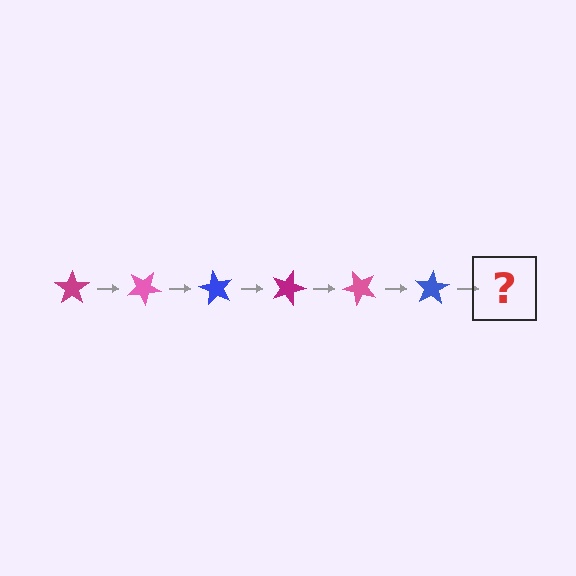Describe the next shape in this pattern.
It should be a magenta star, rotated 180 degrees from the start.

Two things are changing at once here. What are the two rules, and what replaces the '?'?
The two rules are that it rotates 30 degrees each step and the color cycles through magenta, pink, and blue. The '?' should be a magenta star, rotated 180 degrees from the start.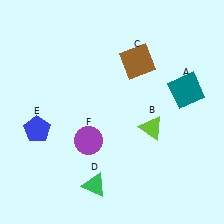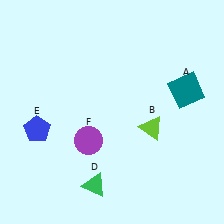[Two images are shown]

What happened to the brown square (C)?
The brown square (C) was removed in Image 2. It was in the top-right area of Image 1.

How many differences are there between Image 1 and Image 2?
There is 1 difference between the two images.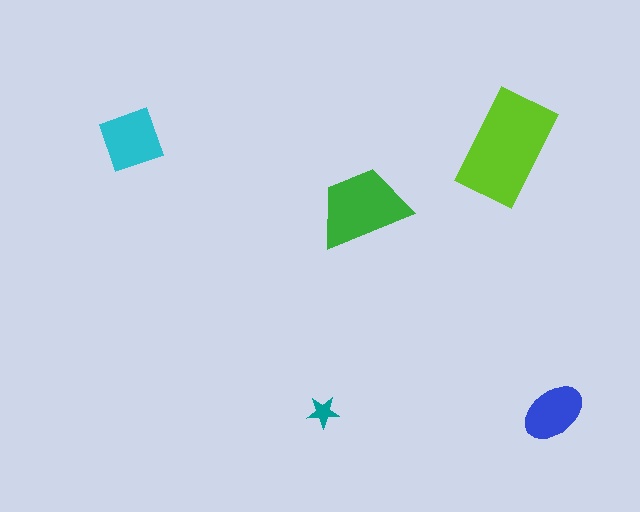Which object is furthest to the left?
The cyan square is leftmost.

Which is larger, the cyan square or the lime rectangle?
The lime rectangle.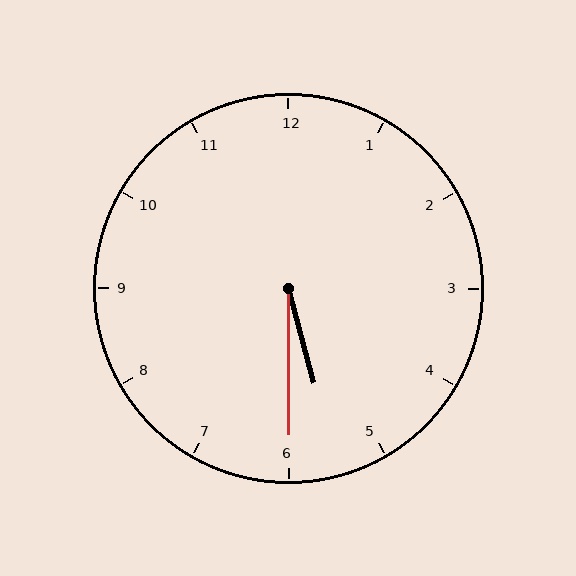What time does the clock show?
5:30.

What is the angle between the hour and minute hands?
Approximately 15 degrees.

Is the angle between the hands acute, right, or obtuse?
It is acute.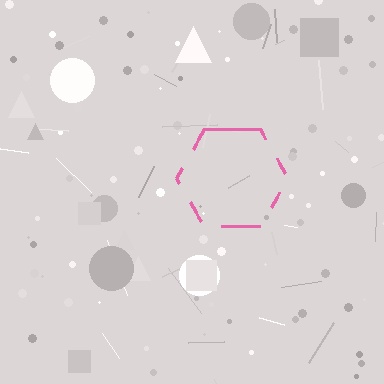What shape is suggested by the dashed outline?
The dashed outline suggests a hexagon.